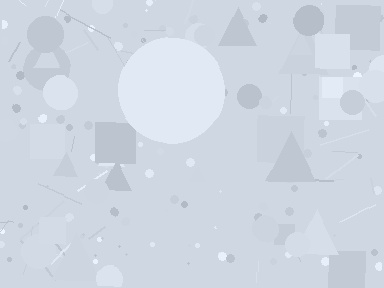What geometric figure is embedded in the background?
A circle is embedded in the background.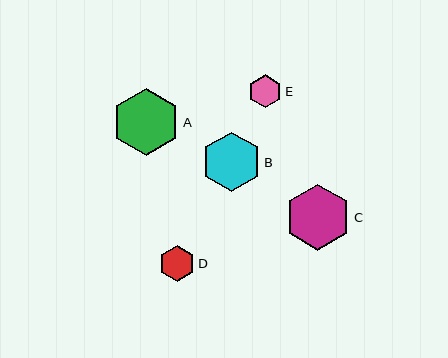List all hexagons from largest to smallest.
From largest to smallest: A, C, B, D, E.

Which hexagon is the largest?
Hexagon A is the largest with a size of approximately 68 pixels.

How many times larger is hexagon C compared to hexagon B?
Hexagon C is approximately 1.1 times the size of hexagon B.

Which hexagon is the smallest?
Hexagon E is the smallest with a size of approximately 33 pixels.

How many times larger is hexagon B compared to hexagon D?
Hexagon B is approximately 1.6 times the size of hexagon D.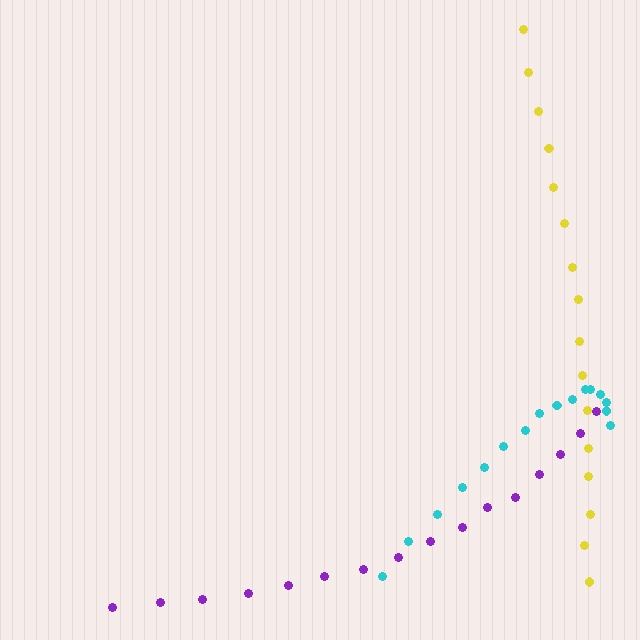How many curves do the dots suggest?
There are 3 distinct paths.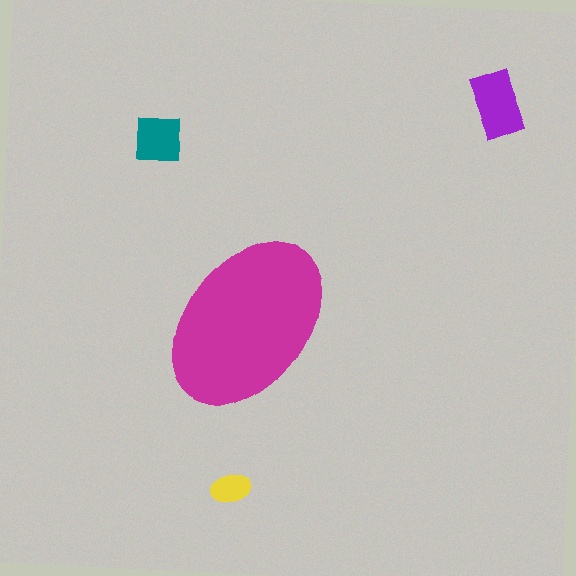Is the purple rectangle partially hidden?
No, the purple rectangle is fully visible.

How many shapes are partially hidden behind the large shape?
0 shapes are partially hidden.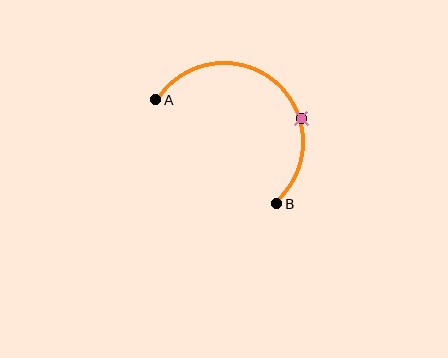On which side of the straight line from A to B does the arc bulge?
The arc bulges above and to the right of the straight line connecting A and B.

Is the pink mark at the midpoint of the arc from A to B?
No. The pink mark lies on the arc but is closer to endpoint B. The arc midpoint would be at the point on the curve equidistant along the arc from both A and B.